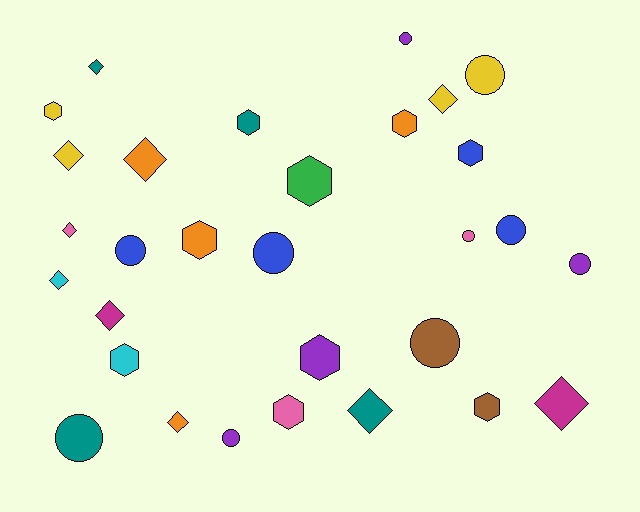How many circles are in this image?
There are 10 circles.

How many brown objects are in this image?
There are 2 brown objects.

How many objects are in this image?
There are 30 objects.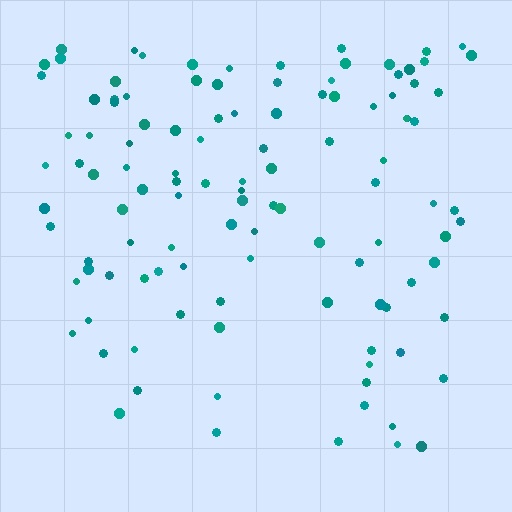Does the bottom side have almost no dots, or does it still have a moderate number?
Still a moderate number, just noticeably fewer than the top.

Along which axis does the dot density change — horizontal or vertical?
Vertical.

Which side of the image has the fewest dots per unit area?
The bottom.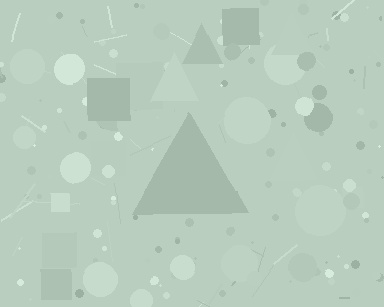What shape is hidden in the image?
A triangle is hidden in the image.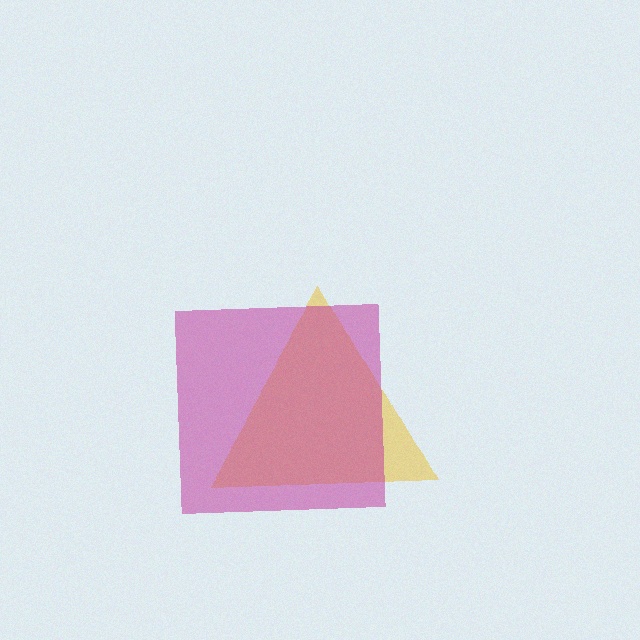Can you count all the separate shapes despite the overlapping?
Yes, there are 2 separate shapes.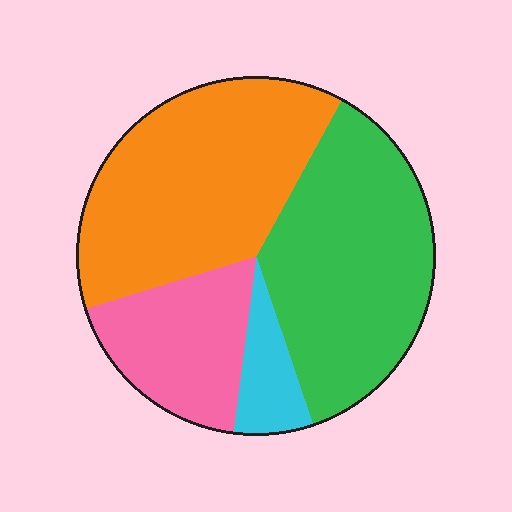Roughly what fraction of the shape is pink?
Pink covers roughly 20% of the shape.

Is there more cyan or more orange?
Orange.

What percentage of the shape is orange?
Orange covers about 40% of the shape.